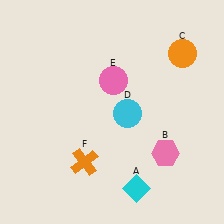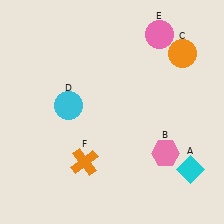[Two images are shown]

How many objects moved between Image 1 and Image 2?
3 objects moved between the two images.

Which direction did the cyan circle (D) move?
The cyan circle (D) moved left.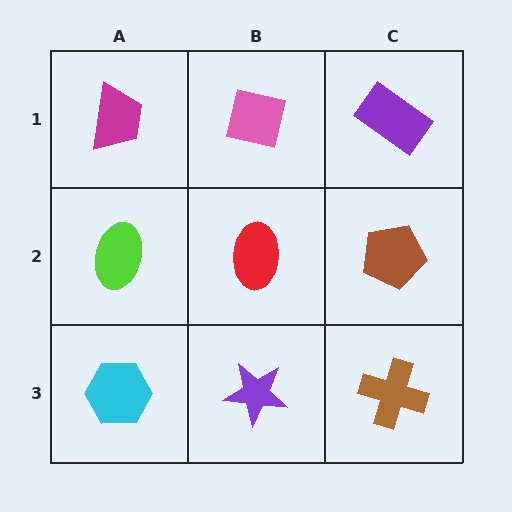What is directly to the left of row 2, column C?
A red ellipse.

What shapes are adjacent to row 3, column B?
A red ellipse (row 2, column B), a cyan hexagon (row 3, column A), a brown cross (row 3, column C).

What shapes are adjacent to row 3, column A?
A lime ellipse (row 2, column A), a purple star (row 3, column B).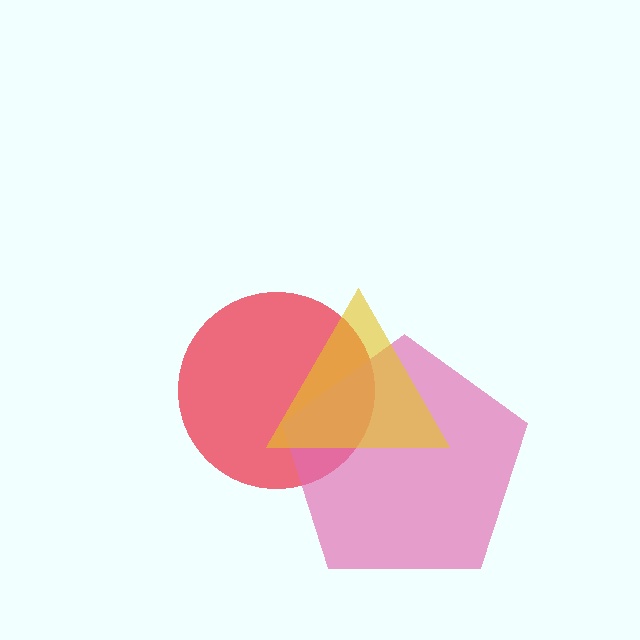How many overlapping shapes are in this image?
There are 3 overlapping shapes in the image.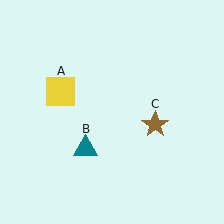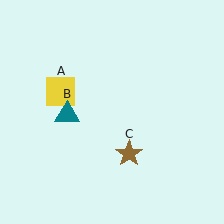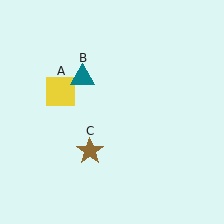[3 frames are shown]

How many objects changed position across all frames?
2 objects changed position: teal triangle (object B), brown star (object C).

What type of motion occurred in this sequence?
The teal triangle (object B), brown star (object C) rotated clockwise around the center of the scene.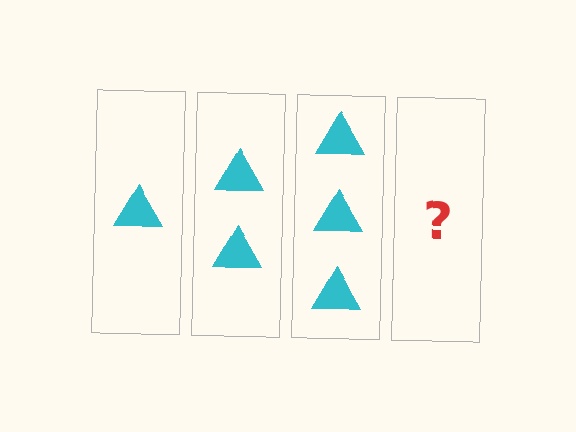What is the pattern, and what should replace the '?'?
The pattern is that each step adds one more triangle. The '?' should be 4 triangles.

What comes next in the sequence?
The next element should be 4 triangles.